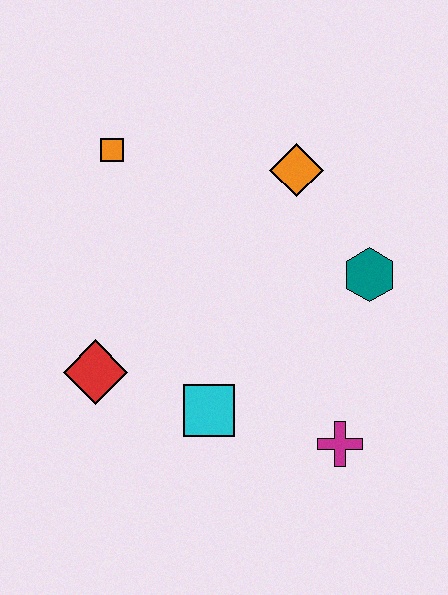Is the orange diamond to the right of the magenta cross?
No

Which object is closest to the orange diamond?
The teal hexagon is closest to the orange diamond.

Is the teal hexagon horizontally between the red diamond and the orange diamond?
No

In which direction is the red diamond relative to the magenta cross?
The red diamond is to the left of the magenta cross.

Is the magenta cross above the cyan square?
No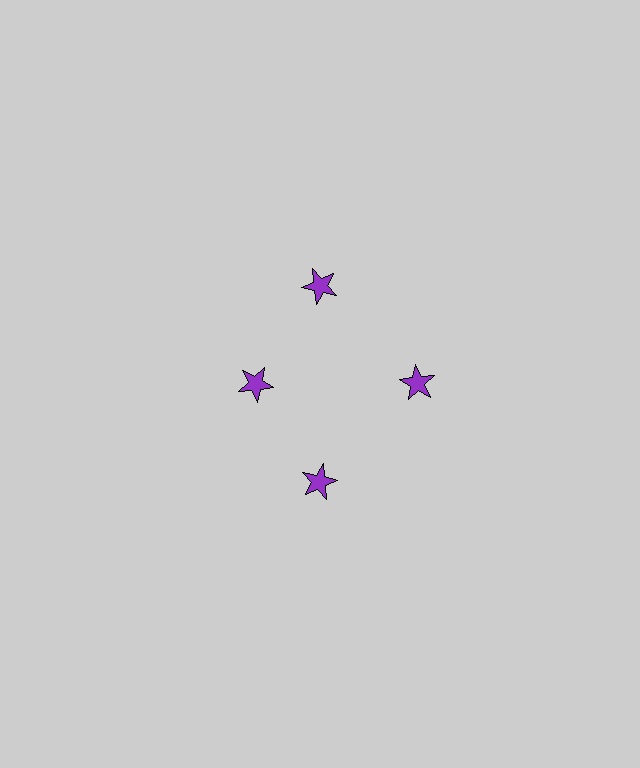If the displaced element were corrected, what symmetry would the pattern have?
It would have 4-fold rotational symmetry — the pattern would map onto itself every 90 degrees.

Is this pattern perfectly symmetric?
No. The 4 purple stars are arranged in a ring, but one element near the 9 o'clock position is pulled inward toward the center, breaking the 4-fold rotational symmetry.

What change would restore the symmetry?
The symmetry would be restored by moving it outward, back onto the ring so that all 4 stars sit at equal angles and equal distance from the center.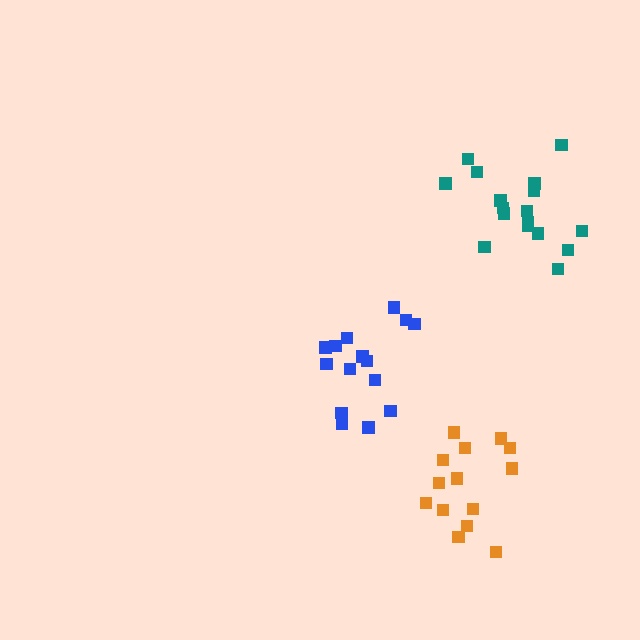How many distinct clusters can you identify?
There are 3 distinct clusters.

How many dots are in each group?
Group 1: 15 dots, Group 2: 17 dots, Group 3: 14 dots (46 total).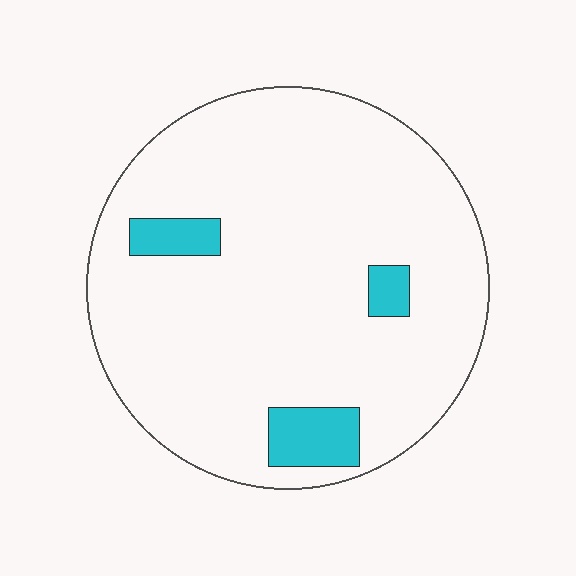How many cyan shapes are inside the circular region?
3.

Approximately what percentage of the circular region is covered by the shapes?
Approximately 10%.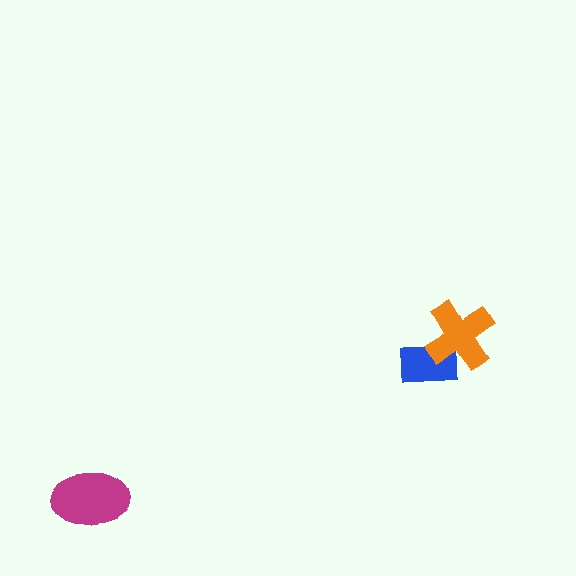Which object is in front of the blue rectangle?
The orange cross is in front of the blue rectangle.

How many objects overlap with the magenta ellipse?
0 objects overlap with the magenta ellipse.